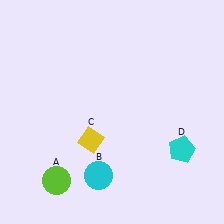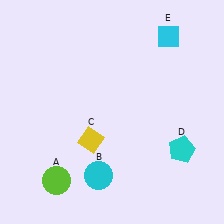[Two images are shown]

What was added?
A cyan diamond (E) was added in Image 2.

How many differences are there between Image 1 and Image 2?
There is 1 difference between the two images.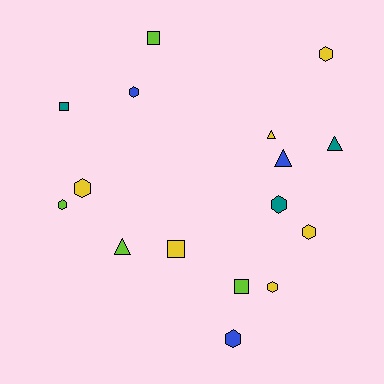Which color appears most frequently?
Yellow, with 6 objects.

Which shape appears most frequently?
Hexagon, with 8 objects.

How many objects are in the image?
There are 16 objects.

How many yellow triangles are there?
There is 1 yellow triangle.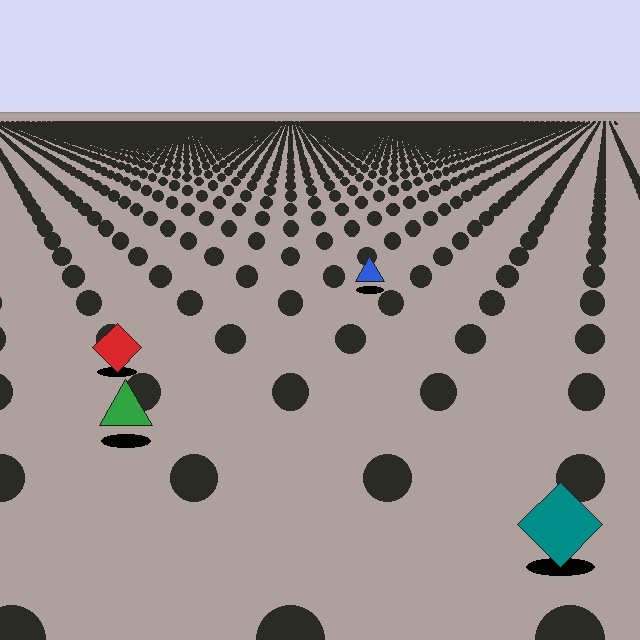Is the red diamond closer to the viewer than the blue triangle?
Yes. The red diamond is closer — you can tell from the texture gradient: the ground texture is coarser near it.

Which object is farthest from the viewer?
The blue triangle is farthest from the viewer. It appears smaller and the ground texture around it is denser.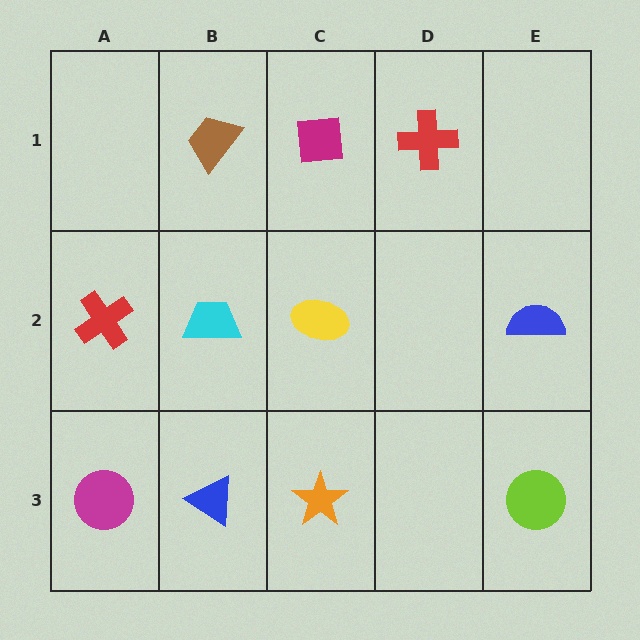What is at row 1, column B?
A brown trapezoid.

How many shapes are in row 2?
4 shapes.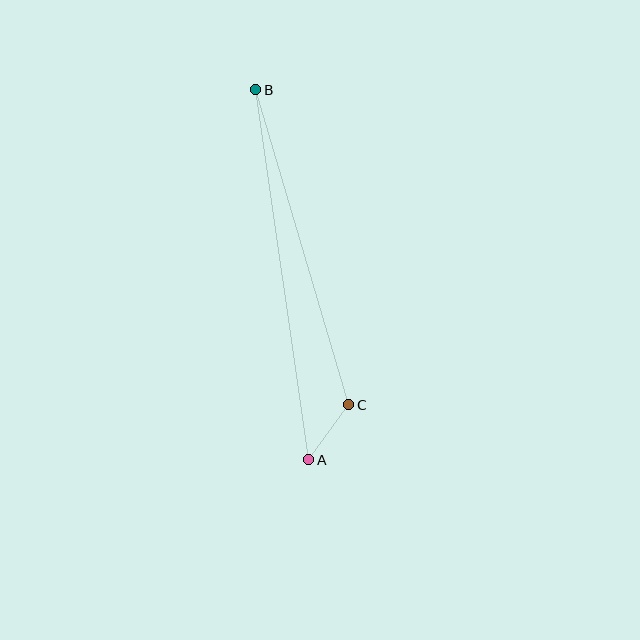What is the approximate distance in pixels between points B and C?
The distance between B and C is approximately 328 pixels.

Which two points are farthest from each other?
Points A and B are farthest from each other.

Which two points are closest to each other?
Points A and C are closest to each other.